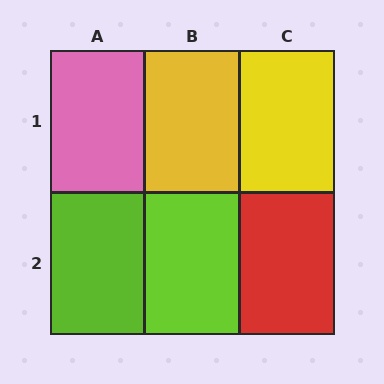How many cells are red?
1 cell is red.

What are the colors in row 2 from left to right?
Lime, lime, red.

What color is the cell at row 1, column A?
Pink.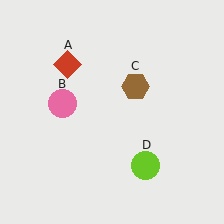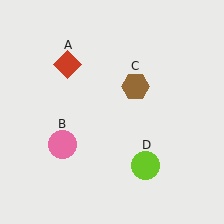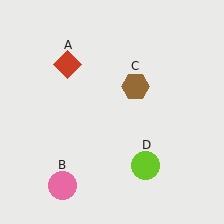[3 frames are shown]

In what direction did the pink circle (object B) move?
The pink circle (object B) moved down.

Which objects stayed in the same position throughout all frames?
Red diamond (object A) and brown hexagon (object C) and lime circle (object D) remained stationary.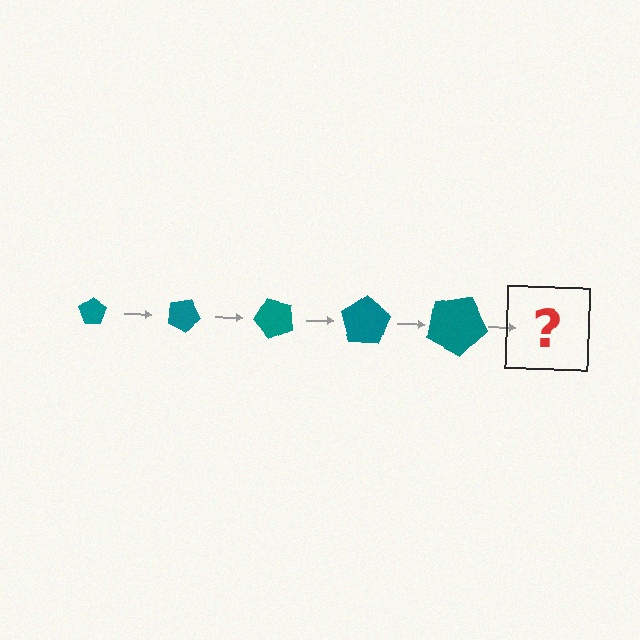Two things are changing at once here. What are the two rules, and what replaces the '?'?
The two rules are that the pentagon grows larger each step and it rotates 25 degrees each step. The '?' should be a pentagon, larger than the previous one and rotated 125 degrees from the start.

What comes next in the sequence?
The next element should be a pentagon, larger than the previous one and rotated 125 degrees from the start.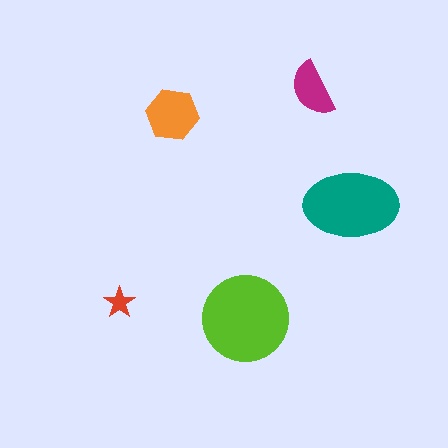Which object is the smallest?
The red star.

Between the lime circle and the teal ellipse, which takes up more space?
The lime circle.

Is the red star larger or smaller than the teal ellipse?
Smaller.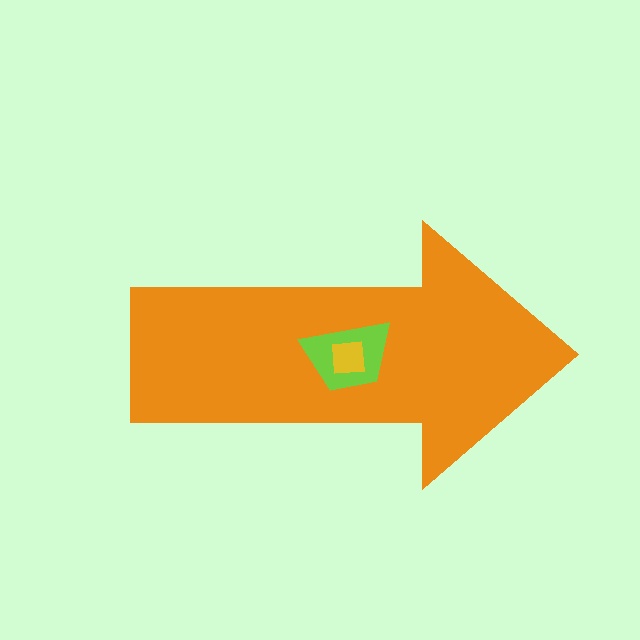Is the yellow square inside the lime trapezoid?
Yes.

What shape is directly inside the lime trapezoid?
The yellow square.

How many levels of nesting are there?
3.